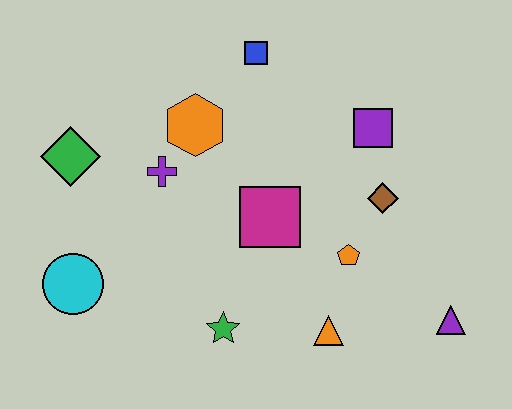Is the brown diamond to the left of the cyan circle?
No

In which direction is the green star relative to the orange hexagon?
The green star is below the orange hexagon.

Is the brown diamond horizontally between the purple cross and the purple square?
No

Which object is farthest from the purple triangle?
The green diamond is farthest from the purple triangle.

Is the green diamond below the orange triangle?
No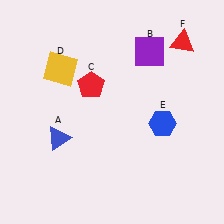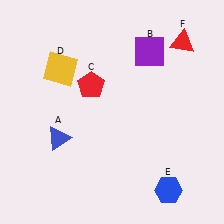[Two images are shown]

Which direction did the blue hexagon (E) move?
The blue hexagon (E) moved down.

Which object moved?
The blue hexagon (E) moved down.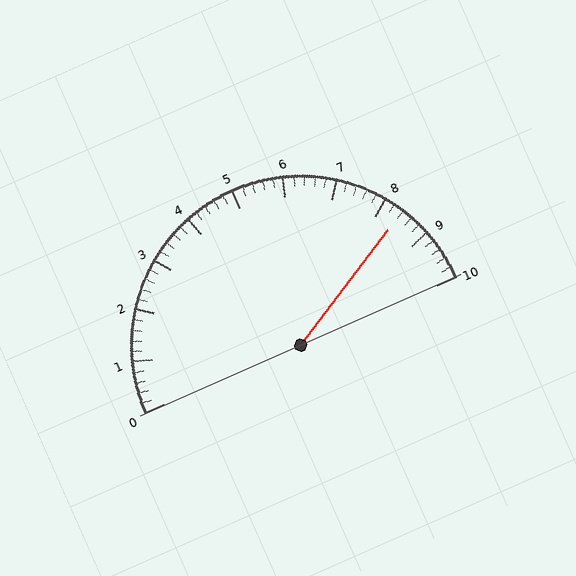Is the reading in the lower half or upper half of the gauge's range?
The reading is in the upper half of the range (0 to 10).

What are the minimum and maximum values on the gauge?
The gauge ranges from 0 to 10.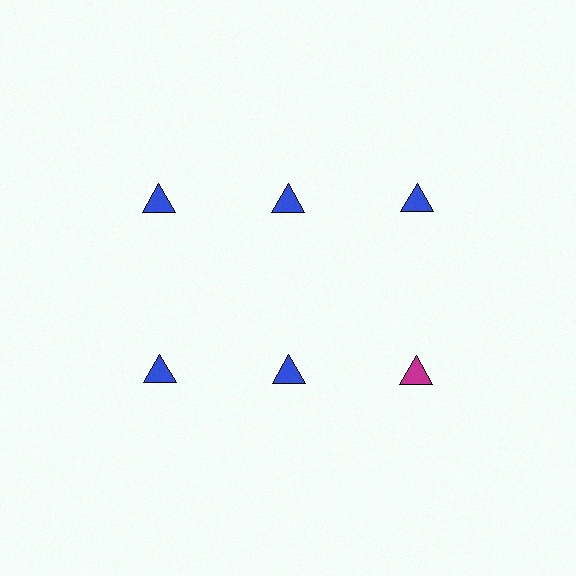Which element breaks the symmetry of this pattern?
The magenta triangle in the second row, center column breaks the symmetry. All other shapes are blue triangles.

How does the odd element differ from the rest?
It has a different color: magenta instead of blue.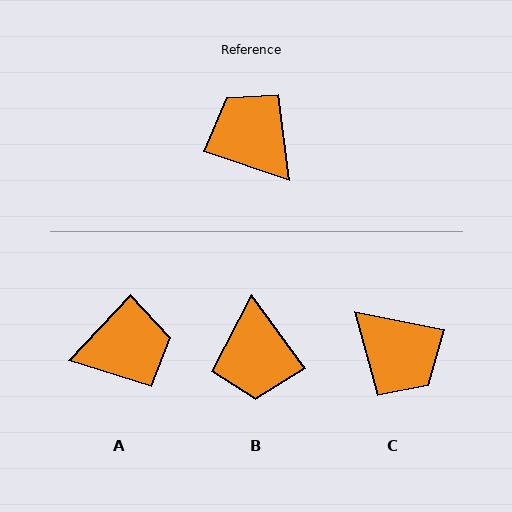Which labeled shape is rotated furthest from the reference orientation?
C, about 172 degrees away.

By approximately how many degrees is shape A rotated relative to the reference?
Approximately 115 degrees clockwise.